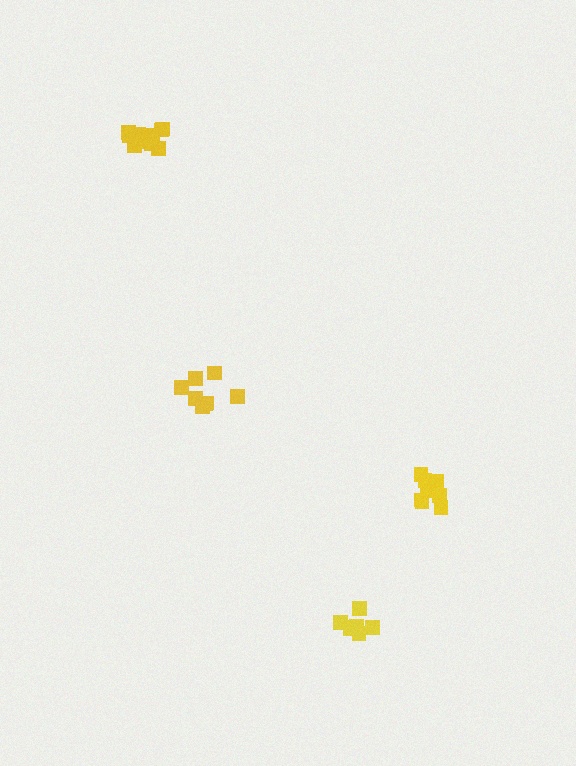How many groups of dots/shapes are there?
There are 4 groups.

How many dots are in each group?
Group 1: 8 dots, Group 2: 9 dots, Group 3: 7 dots, Group 4: 11 dots (35 total).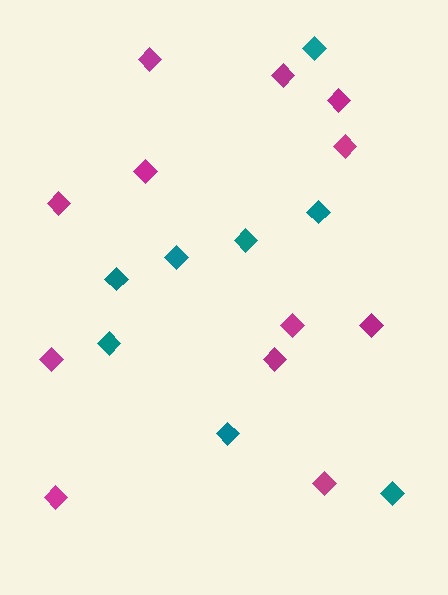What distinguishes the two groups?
There are 2 groups: one group of teal diamonds (8) and one group of magenta diamonds (12).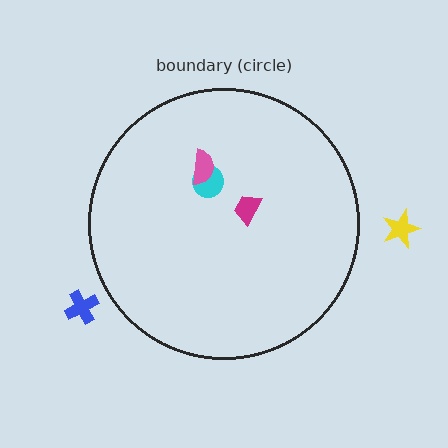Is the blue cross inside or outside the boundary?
Outside.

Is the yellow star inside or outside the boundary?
Outside.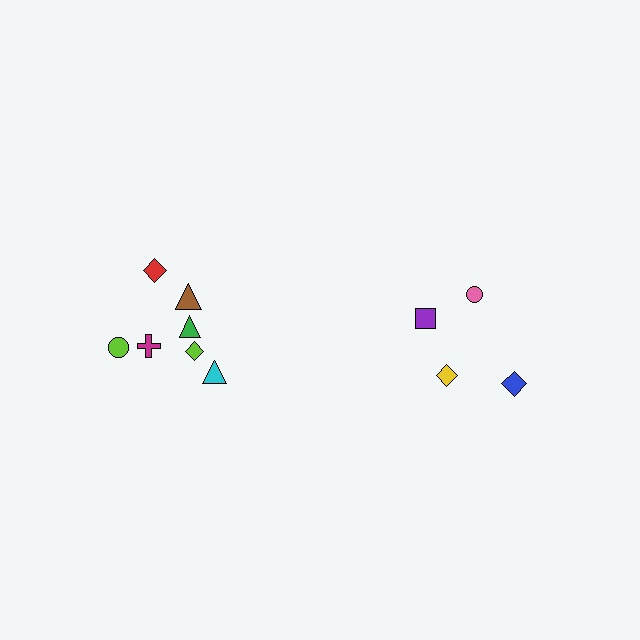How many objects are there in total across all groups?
There are 11 objects.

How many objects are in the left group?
There are 7 objects.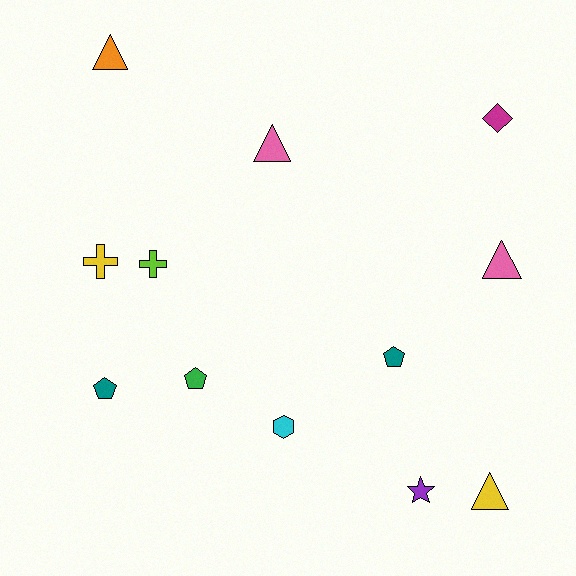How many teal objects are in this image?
There are 2 teal objects.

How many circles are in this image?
There are no circles.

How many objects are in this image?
There are 12 objects.